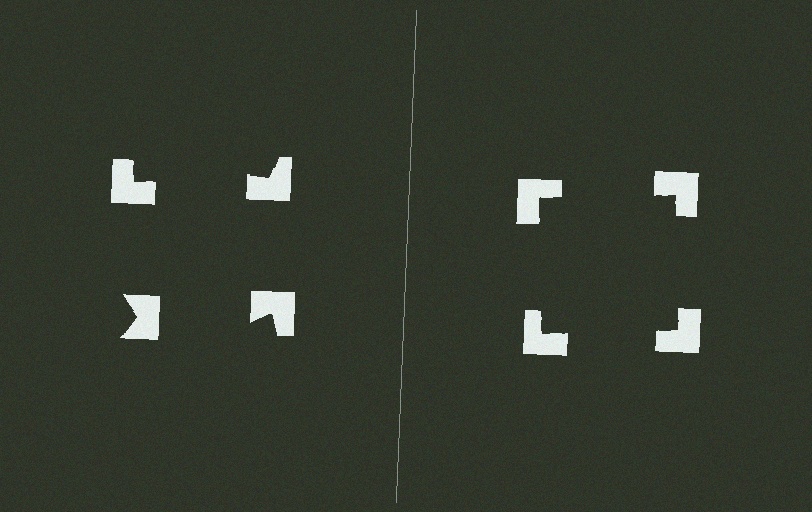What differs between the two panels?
The notched squares are positioned identically on both sides; only the wedge orientations differ. On the right they align to a square; on the left they are misaligned.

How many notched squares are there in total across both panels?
8 — 4 on each side.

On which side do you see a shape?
An illusory square appears on the right side. On the left side the wedge cuts are rotated, so no coherent shape forms.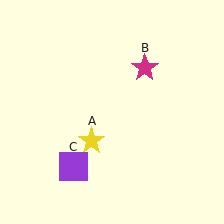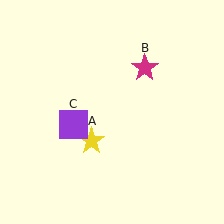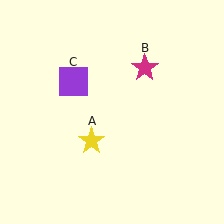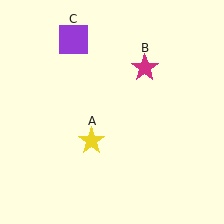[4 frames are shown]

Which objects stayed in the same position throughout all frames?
Yellow star (object A) and magenta star (object B) remained stationary.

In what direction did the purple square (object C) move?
The purple square (object C) moved up.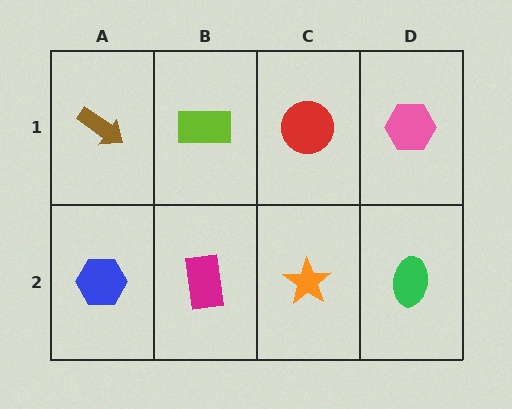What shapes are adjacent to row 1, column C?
An orange star (row 2, column C), a lime rectangle (row 1, column B), a pink hexagon (row 1, column D).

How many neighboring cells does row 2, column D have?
2.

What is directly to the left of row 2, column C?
A magenta rectangle.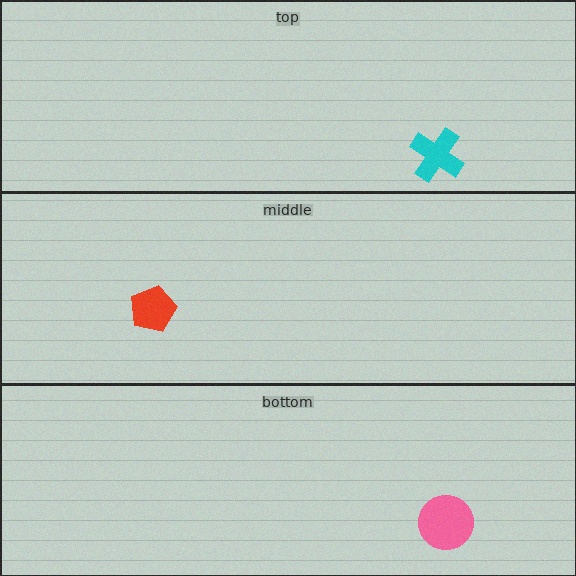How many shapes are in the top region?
1.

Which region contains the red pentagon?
The middle region.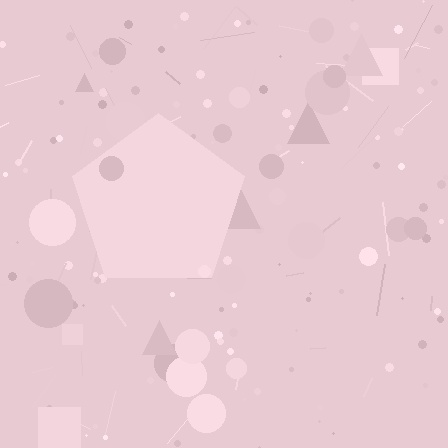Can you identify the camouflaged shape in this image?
The camouflaged shape is a pentagon.